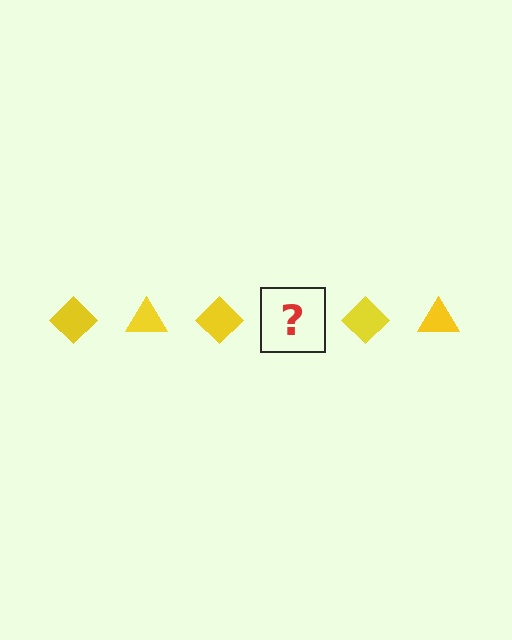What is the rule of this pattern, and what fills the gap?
The rule is that the pattern cycles through diamond, triangle shapes in yellow. The gap should be filled with a yellow triangle.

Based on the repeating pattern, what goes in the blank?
The blank should be a yellow triangle.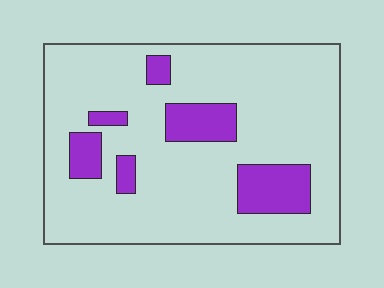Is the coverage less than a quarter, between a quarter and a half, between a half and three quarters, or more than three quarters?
Less than a quarter.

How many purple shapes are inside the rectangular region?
6.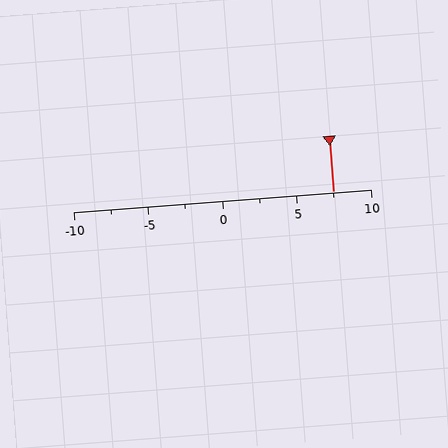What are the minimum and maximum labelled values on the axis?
The axis runs from -10 to 10.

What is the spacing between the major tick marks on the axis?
The major ticks are spaced 5 apart.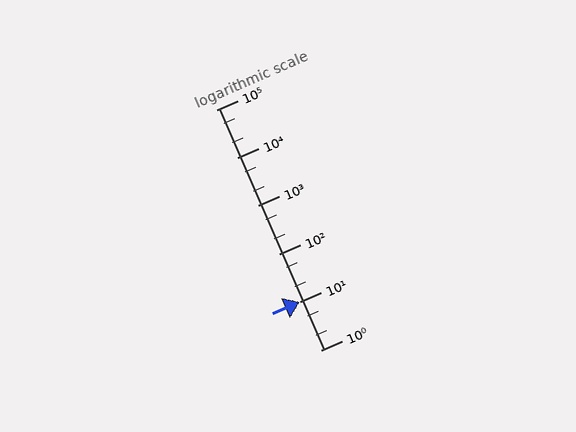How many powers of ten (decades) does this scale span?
The scale spans 5 decades, from 1 to 100000.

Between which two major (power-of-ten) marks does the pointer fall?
The pointer is between 10 and 100.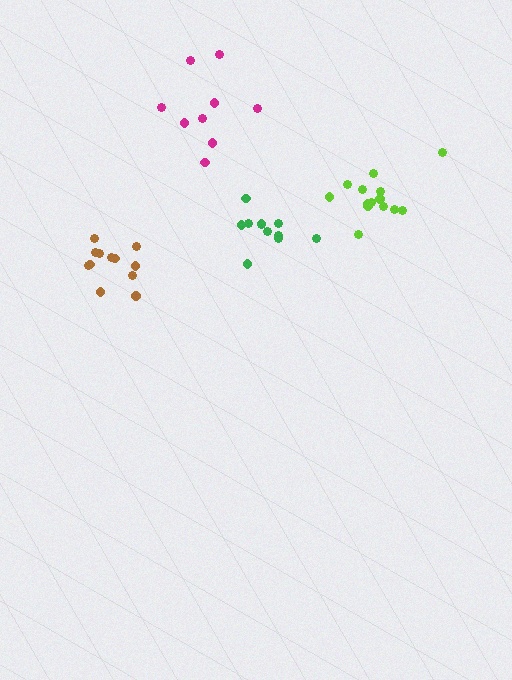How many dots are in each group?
Group 1: 14 dots, Group 2: 11 dots, Group 3: 12 dots, Group 4: 9 dots (46 total).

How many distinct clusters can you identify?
There are 4 distinct clusters.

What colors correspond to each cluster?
The clusters are colored: lime, green, brown, magenta.